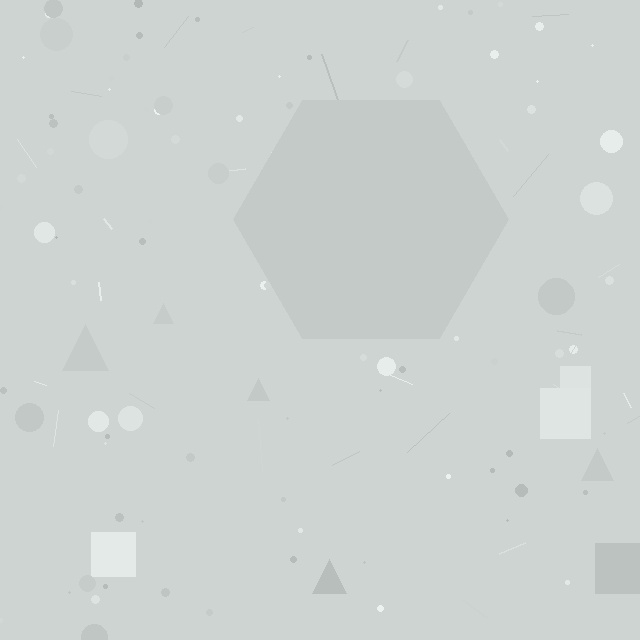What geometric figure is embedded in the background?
A hexagon is embedded in the background.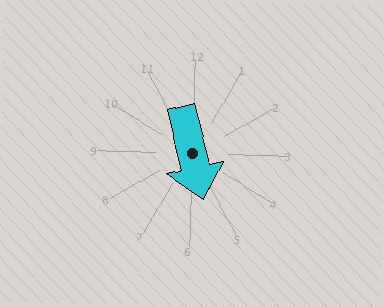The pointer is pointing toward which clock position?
Roughly 6 o'clock.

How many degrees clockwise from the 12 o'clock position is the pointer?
Approximately 165 degrees.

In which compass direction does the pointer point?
South.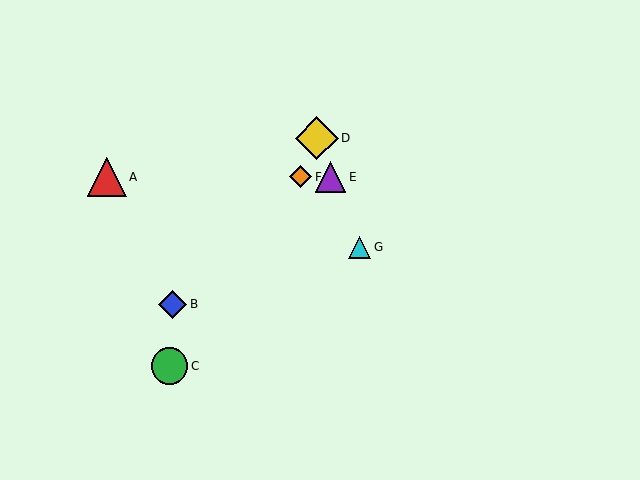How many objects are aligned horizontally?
3 objects (A, E, F) are aligned horizontally.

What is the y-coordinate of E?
Object E is at y≈177.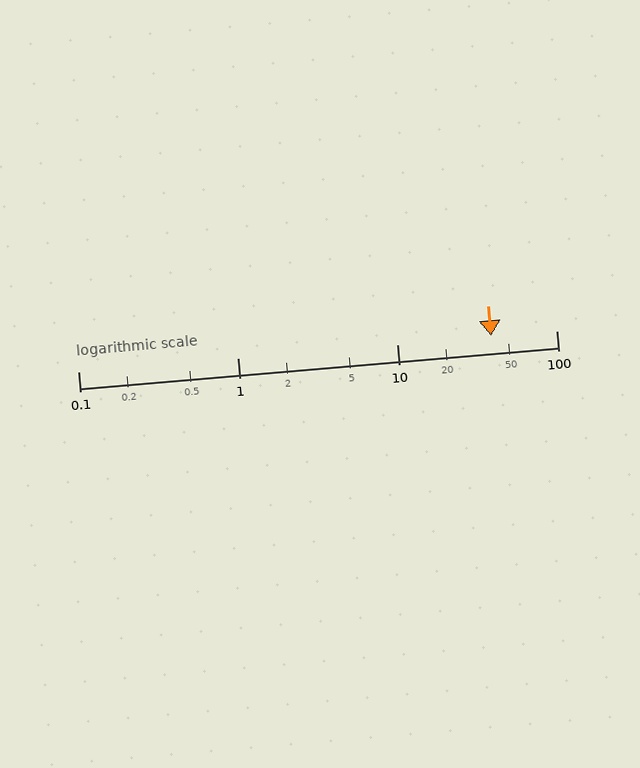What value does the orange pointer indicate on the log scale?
The pointer indicates approximately 39.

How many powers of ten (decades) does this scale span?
The scale spans 3 decades, from 0.1 to 100.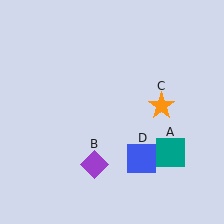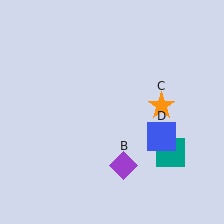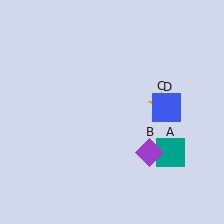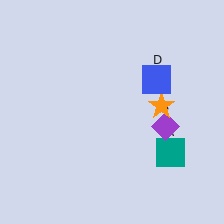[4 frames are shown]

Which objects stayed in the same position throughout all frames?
Teal square (object A) and orange star (object C) remained stationary.